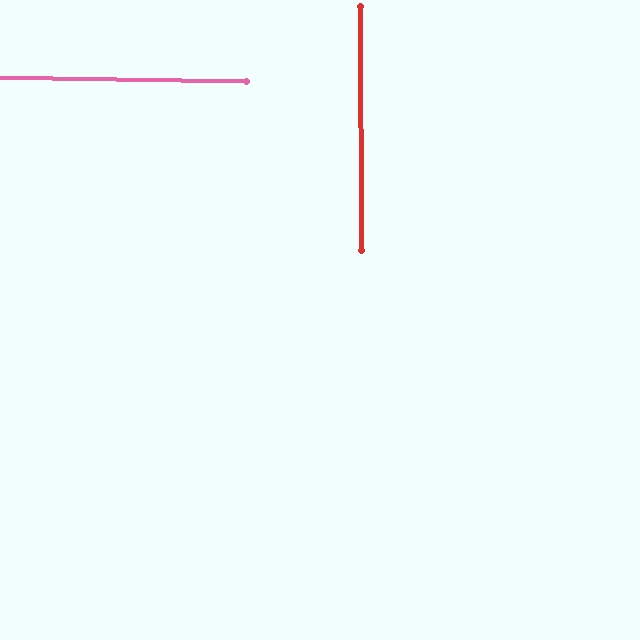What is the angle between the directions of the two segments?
Approximately 89 degrees.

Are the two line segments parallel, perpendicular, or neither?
Perpendicular — they meet at approximately 89°.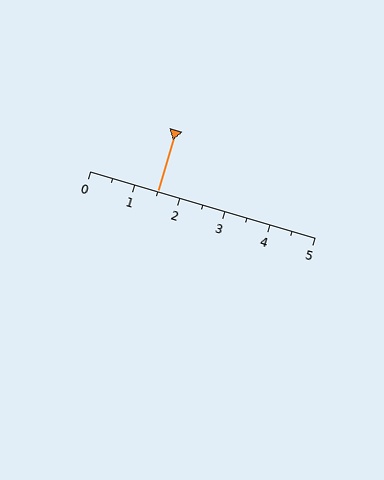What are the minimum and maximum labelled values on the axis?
The axis runs from 0 to 5.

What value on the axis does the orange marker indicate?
The marker indicates approximately 1.5.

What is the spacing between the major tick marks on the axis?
The major ticks are spaced 1 apart.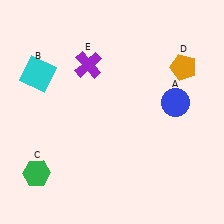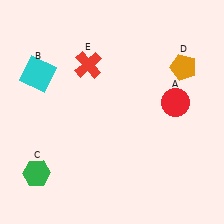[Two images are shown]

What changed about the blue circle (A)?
In Image 1, A is blue. In Image 2, it changed to red.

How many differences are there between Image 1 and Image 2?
There are 2 differences between the two images.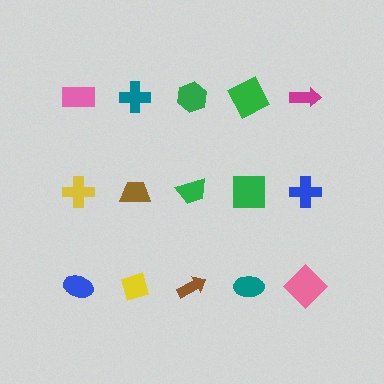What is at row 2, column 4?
A green square.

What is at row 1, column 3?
A green hexagon.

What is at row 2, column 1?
A yellow cross.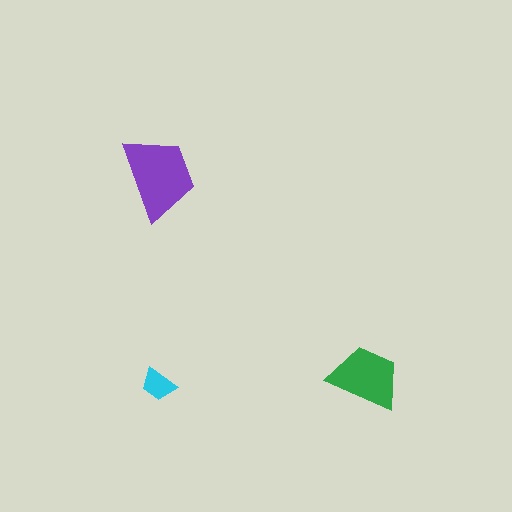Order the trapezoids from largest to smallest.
the purple one, the green one, the cyan one.